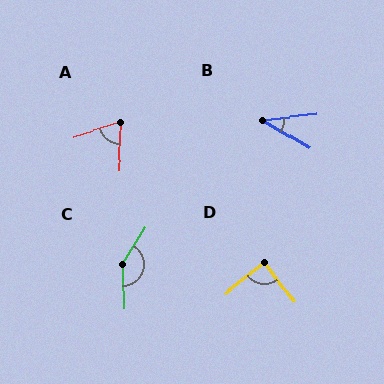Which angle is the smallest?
B, at approximately 36 degrees.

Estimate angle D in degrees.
Approximately 88 degrees.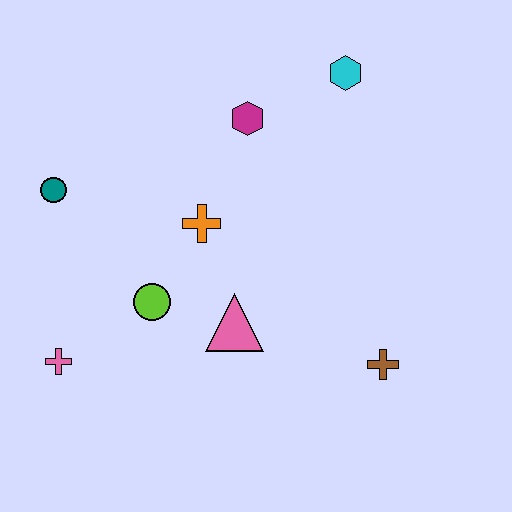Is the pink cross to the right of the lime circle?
No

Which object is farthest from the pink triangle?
The cyan hexagon is farthest from the pink triangle.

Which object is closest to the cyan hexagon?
The magenta hexagon is closest to the cyan hexagon.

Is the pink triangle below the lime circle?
Yes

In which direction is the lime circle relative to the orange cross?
The lime circle is below the orange cross.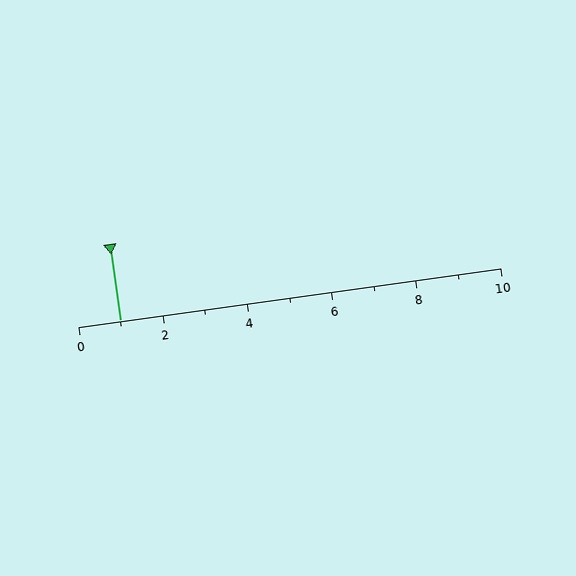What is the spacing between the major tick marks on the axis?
The major ticks are spaced 2 apart.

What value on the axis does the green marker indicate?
The marker indicates approximately 1.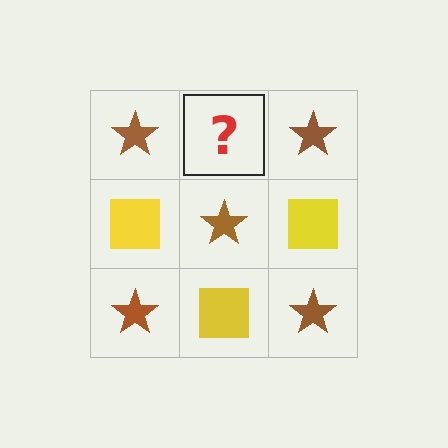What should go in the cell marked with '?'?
The missing cell should contain a yellow square.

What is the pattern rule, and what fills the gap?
The rule is that it alternates brown star and yellow square in a checkerboard pattern. The gap should be filled with a yellow square.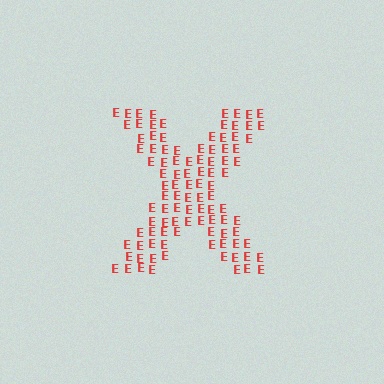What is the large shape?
The large shape is the letter X.